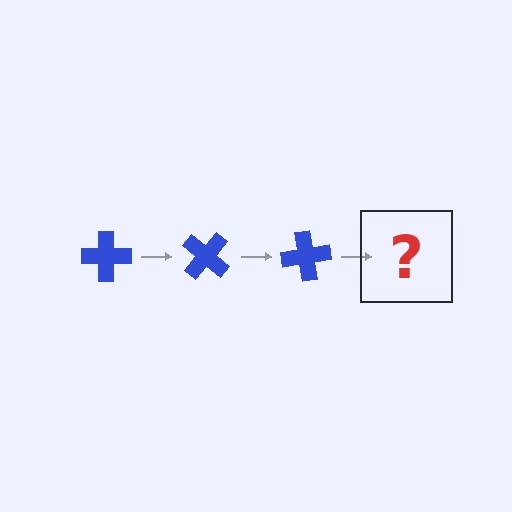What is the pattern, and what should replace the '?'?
The pattern is that the cross rotates 40 degrees each step. The '?' should be a blue cross rotated 120 degrees.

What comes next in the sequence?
The next element should be a blue cross rotated 120 degrees.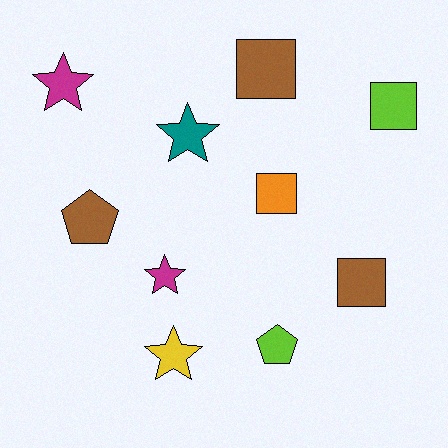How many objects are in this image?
There are 10 objects.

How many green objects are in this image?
There are no green objects.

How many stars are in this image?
There are 4 stars.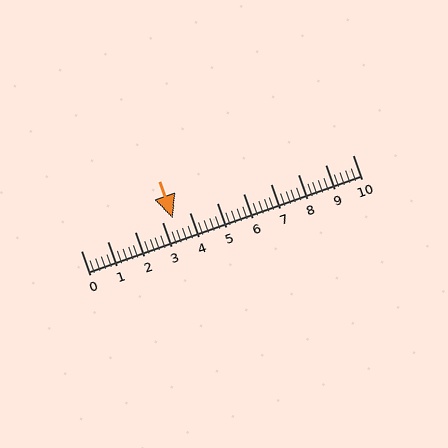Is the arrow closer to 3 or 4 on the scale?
The arrow is closer to 3.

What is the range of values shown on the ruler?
The ruler shows values from 0 to 10.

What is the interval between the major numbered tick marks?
The major tick marks are spaced 1 units apart.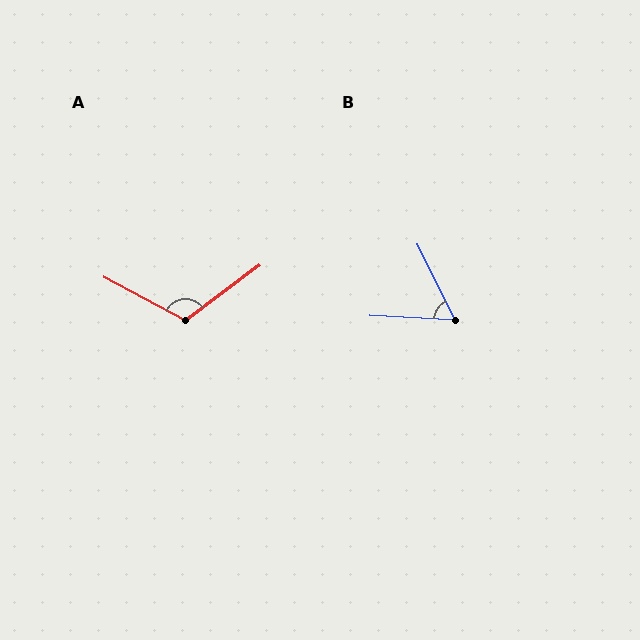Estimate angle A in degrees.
Approximately 115 degrees.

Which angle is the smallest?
B, at approximately 61 degrees.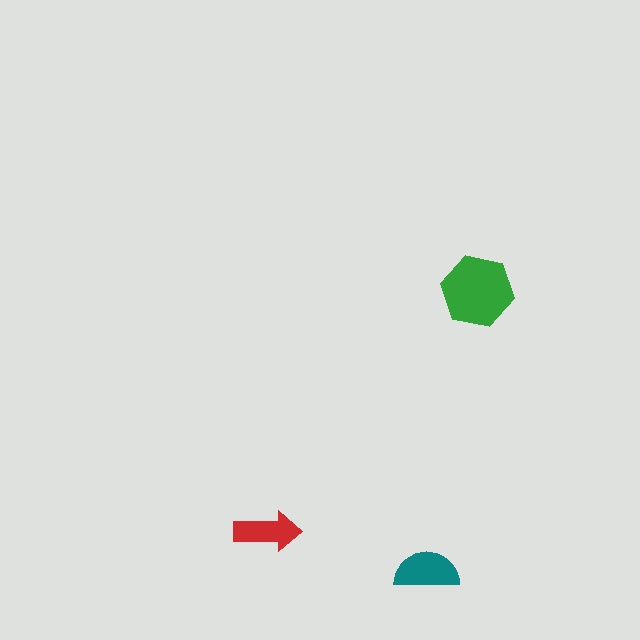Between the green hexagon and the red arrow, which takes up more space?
The green hexagon.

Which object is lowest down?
The teal semicircle is bottommost.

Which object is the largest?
The green hexagon.